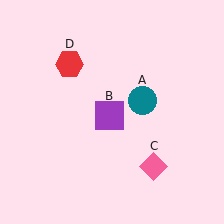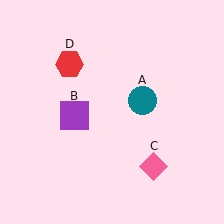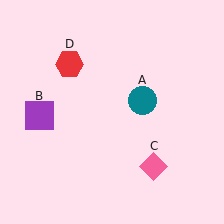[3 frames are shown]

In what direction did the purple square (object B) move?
The purple square (object B) moved left.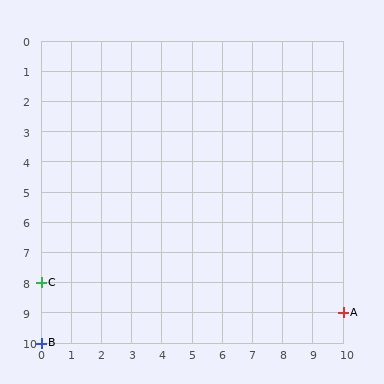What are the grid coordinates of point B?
Point B is at grid coordinates (0, 10).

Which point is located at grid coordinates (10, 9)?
Point A is at (10, 9).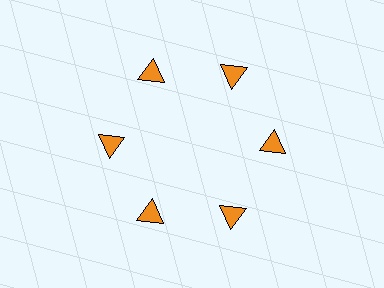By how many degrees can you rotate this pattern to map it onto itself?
The pattern maps onto itself every 60 degrees of rotation.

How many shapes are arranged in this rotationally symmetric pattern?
There are 6 shapes, arranged in 6 groups of 1.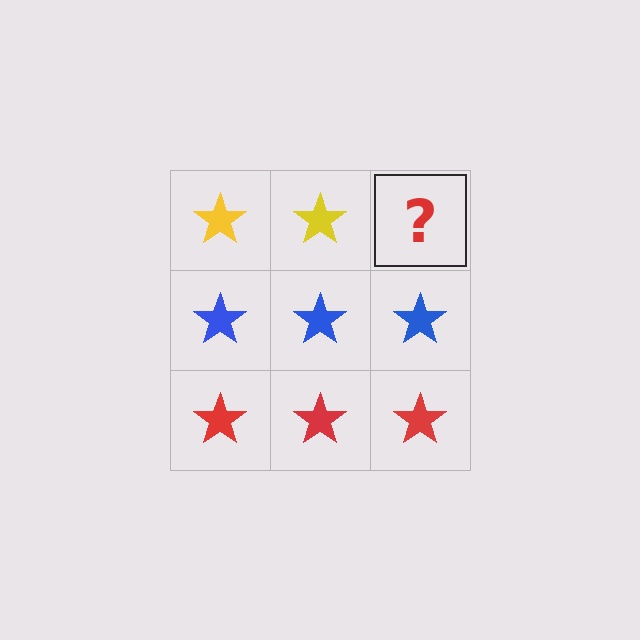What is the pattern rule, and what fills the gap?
The rule is that each row has a consistent color. The gap should be filled with a yellow star.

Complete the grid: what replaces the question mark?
The question mark should be replaced with a yellow star.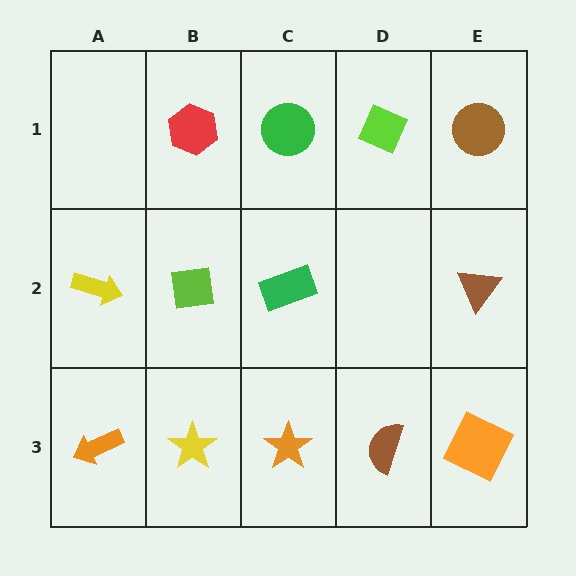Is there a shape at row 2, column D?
No, that cell is empty.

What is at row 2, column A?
A yellow arrow.